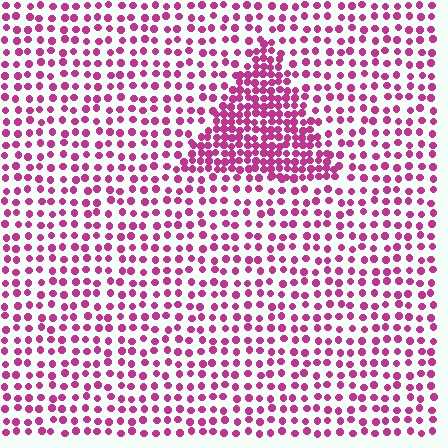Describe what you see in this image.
The image contains small magenta elements arranged at two different densities. A triangle-shaped region is visible where the elements are more densely packed than the surrounding area.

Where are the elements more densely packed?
The elements are more densely packed inside the triangle boundary.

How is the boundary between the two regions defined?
The boundary is defined by a change in element density (approximately 2.1x ratio). All elements are the same color, size, and shape.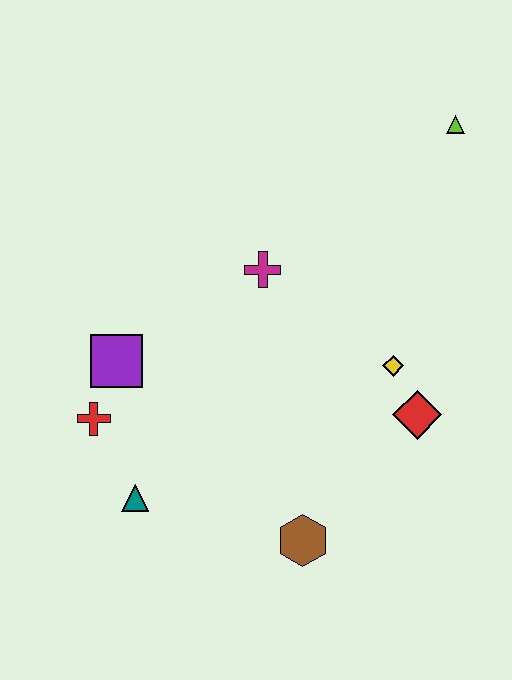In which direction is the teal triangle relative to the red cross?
The teal triangle is below the red cross.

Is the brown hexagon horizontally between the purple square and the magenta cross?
No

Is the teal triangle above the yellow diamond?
No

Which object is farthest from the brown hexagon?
The lime triangle is farthest from the brown hexagon.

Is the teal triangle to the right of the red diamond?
No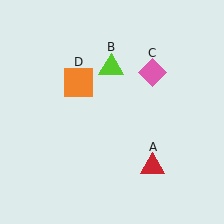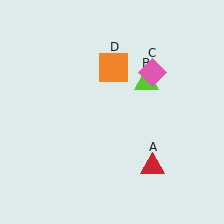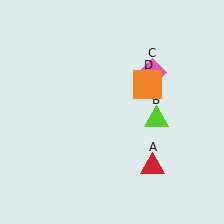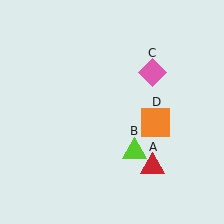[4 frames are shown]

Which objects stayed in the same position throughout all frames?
Red triangle (object A) and pink diamond (object C) remained stationary.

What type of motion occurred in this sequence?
The lime triangle (object B), orange square (object D) rotated clockwise around the center of the scene.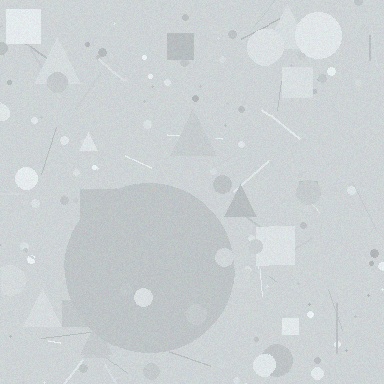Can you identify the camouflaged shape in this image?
The camouflaged shape is a circle.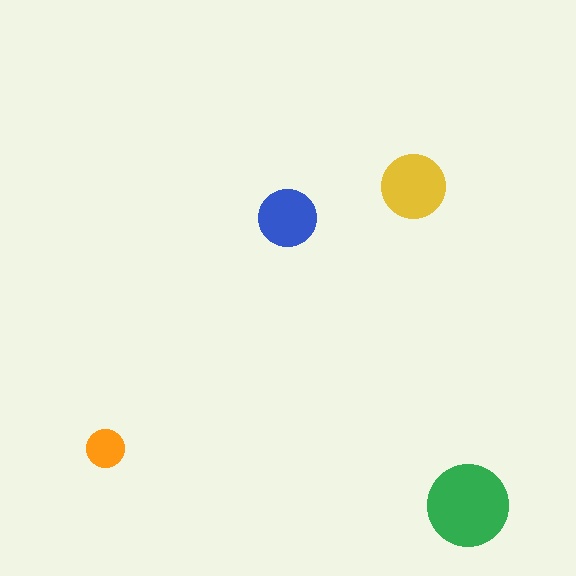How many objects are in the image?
There are 4 objects in the image.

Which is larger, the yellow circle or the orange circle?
The yellow one.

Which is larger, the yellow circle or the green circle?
The green one.